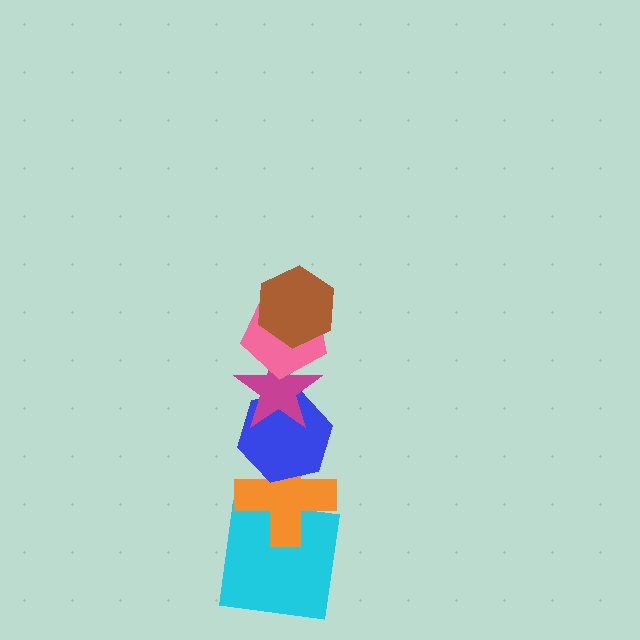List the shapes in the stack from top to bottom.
From top to bottom: the brown hexagon, the pink pentagon, the magenta star, the blue hexagon, the orange cross, the cyan square.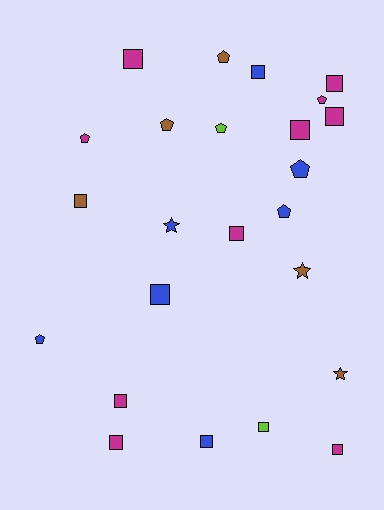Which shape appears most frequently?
Square, with 13 objects.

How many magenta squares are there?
There are 8 magenta squares.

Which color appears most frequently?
Magenta, with 10 objects.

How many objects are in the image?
There are 24 objects.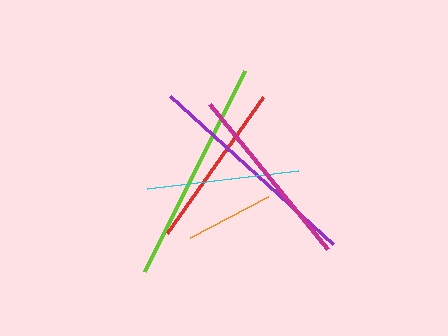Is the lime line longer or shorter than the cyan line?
The lime line is longer than the cyan line.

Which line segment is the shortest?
The orange line is the shortest at approximately 88 pixels.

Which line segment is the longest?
The lime line is the longest at approximately 224 pixels.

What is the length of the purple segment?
The purple segment is approximately 220 pixels long.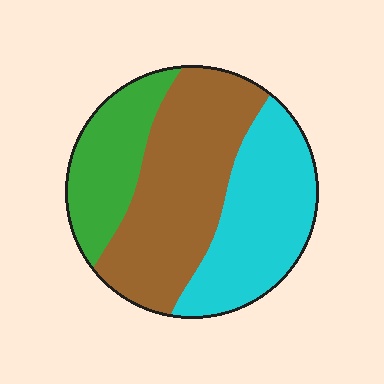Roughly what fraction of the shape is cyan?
Cyan covers around 35% of the shape.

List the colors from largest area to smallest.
From largest to smallest: brown, cyan, green.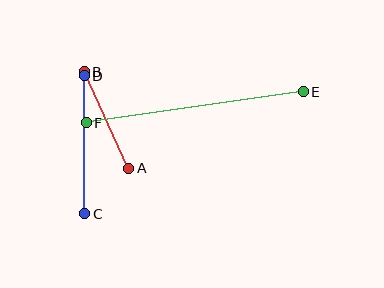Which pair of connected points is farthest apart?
Points E and F are farthest apart.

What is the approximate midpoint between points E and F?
The midpoint is at approximately (195, 107) pixels.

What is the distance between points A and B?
The distance is approximately 106 pixels.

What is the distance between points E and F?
The distance is approximately 219 pixels.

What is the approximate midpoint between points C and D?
The midpoint is at approximately (85, 145) pixels.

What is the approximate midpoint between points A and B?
The midpoint is at approximately (107, 120) pixels.